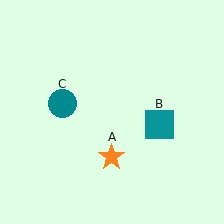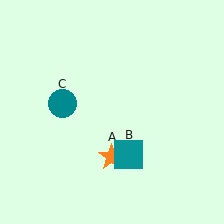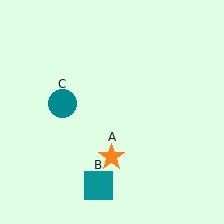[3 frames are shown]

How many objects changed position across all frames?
1 object changed position: teal square (object B).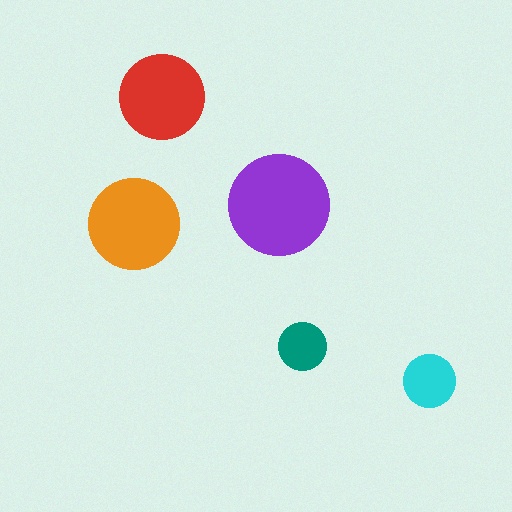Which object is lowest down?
The cyan circle is bottommost.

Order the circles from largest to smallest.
the purple one, the orange one, the red one, the cyan one, the teal one.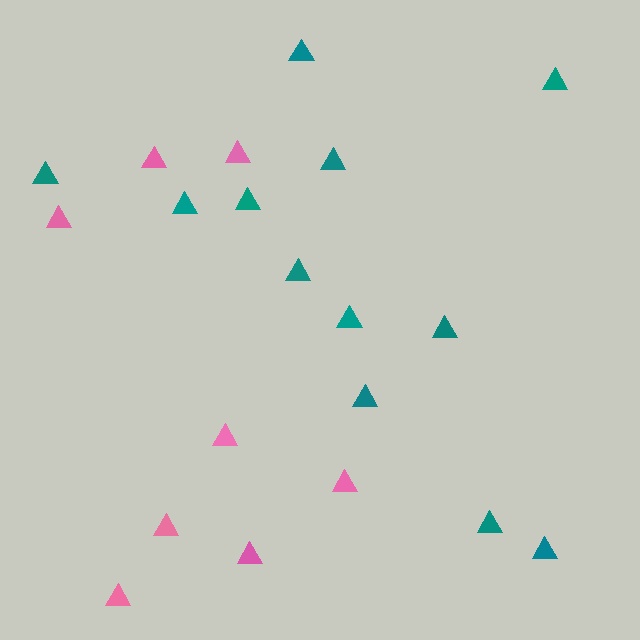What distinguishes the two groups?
There are 2 groups: one group of pink triangles (8) and one group of teal triangles (12).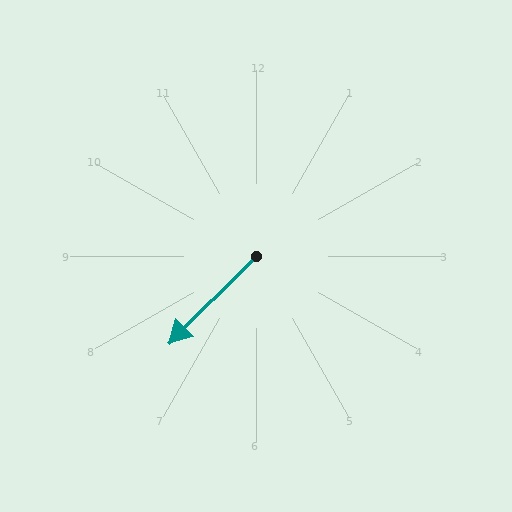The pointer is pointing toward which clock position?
Roughly 7 o'clock.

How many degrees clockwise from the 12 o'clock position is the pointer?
Approximately 225 degrees.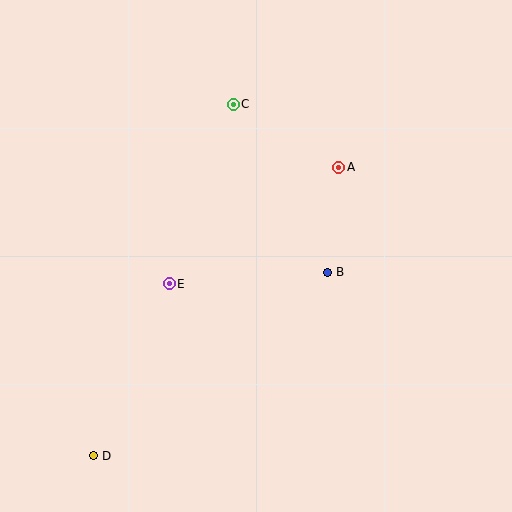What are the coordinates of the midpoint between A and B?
The midpoint between A and B is at (333, 220).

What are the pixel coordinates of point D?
Point D is at (94, 456).